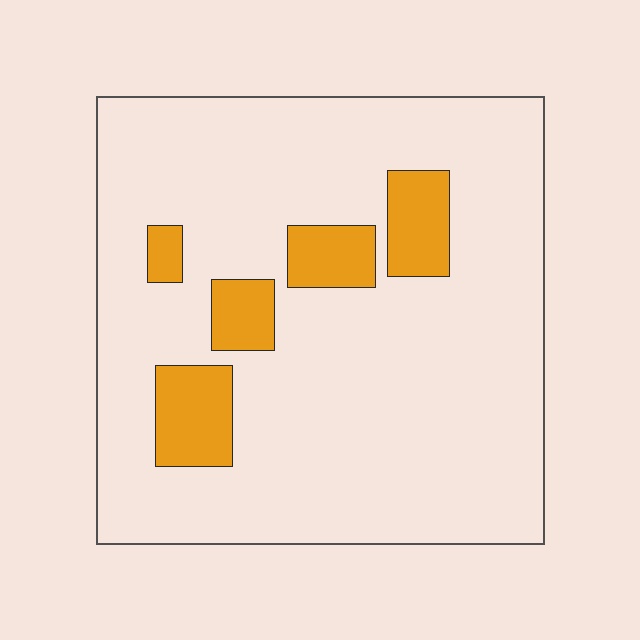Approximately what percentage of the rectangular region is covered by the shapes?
Approximately 15%.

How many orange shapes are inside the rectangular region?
5.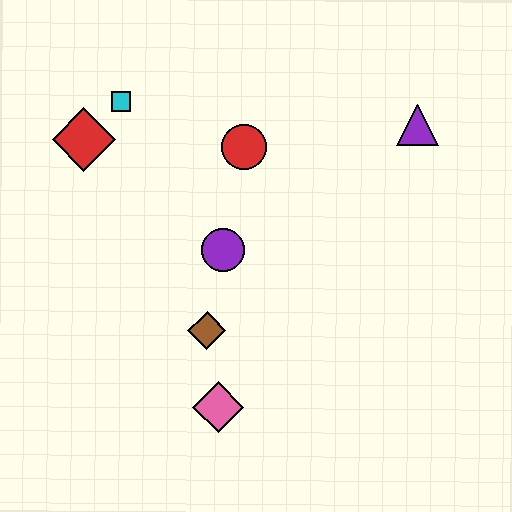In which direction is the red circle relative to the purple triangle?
The red circle is to the left of the purple triangle.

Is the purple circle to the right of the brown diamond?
Yes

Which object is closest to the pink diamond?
The brown diamond is closest to the pink diamond.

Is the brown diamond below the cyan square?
Yes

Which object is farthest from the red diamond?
The purple triangle is farthest from the red diamond.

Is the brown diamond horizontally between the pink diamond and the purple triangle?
No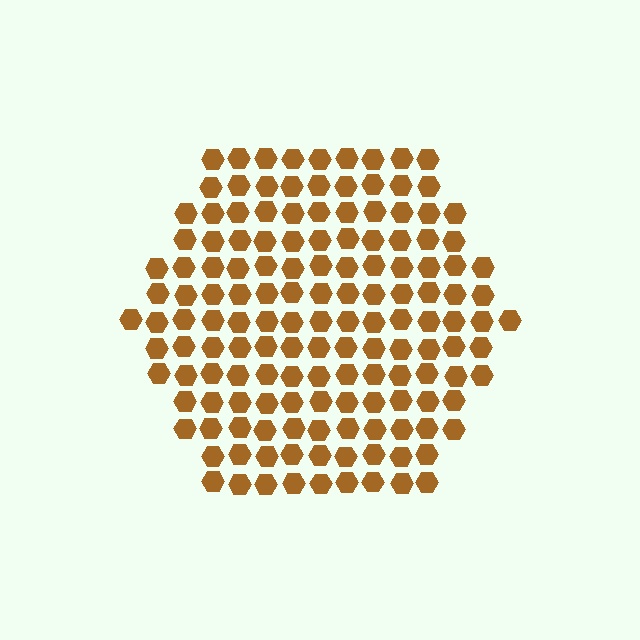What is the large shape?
The large shape is a hexagon.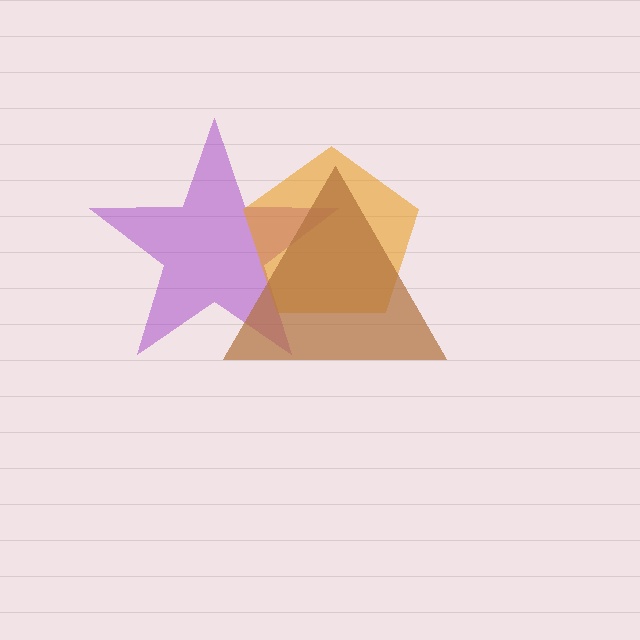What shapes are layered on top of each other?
The layered shapes are: a purple star, an orange pentagon, a brown triangle.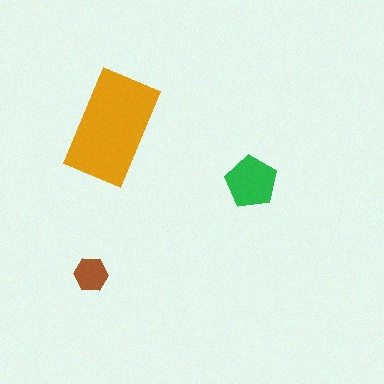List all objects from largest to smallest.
The orange rectangle, the green pentagon, the brown hexagon.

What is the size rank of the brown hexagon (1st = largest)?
3rd.